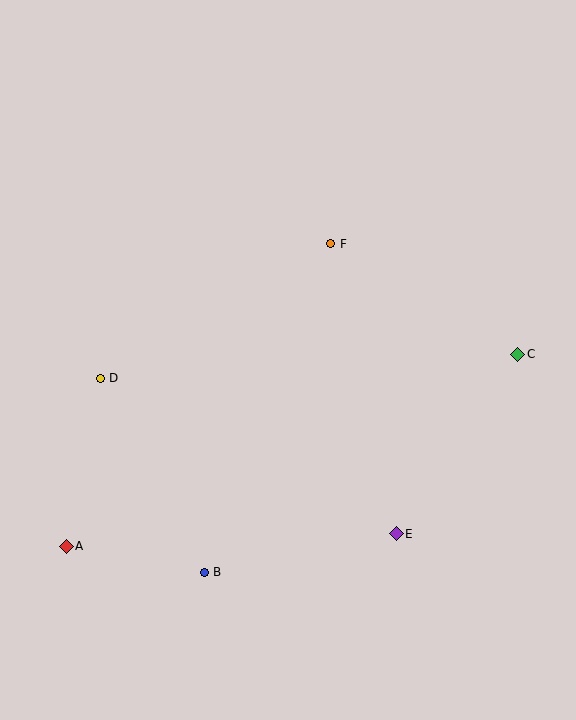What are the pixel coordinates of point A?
Point A is at (66, 546).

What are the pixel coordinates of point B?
Point B is at (204, 572).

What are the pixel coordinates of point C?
Point C is at (518, 354).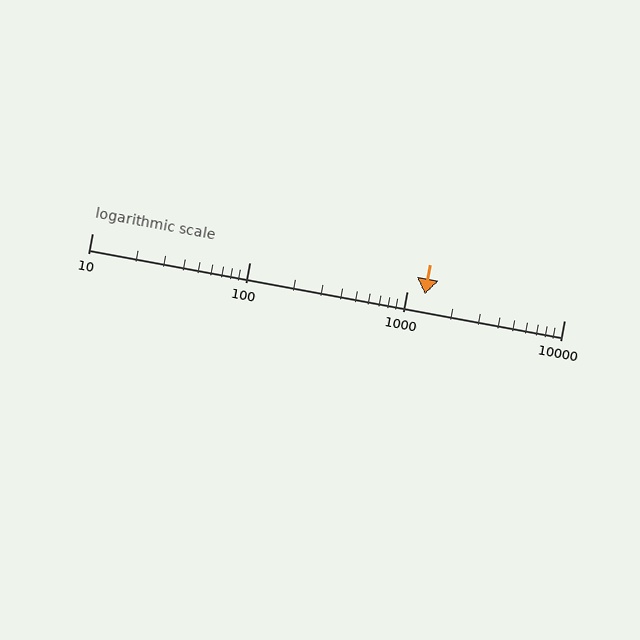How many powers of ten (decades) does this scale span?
The scale spans 3 decades, from 10 to 10000.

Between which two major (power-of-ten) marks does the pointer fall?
The pointer is between 1000 and 10000.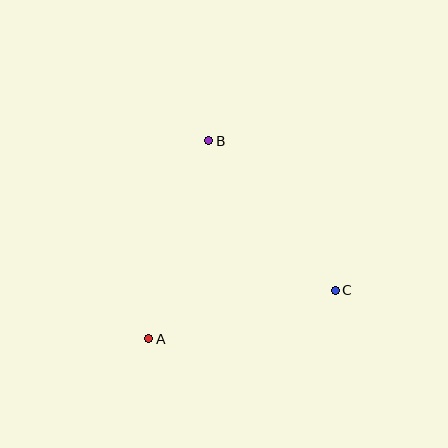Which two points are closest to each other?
Points A and C are closest to each other.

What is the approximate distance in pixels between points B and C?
The distance between B and C is approximately 196 pixels.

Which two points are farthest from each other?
Points A and B are farthest from each other.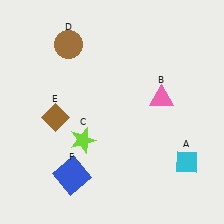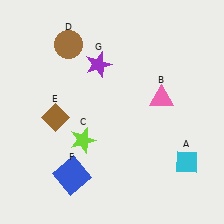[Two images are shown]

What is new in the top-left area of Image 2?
A purple star (G) was added in the top-left area of Image 2.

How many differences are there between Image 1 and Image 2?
There is 1 difference between the two images.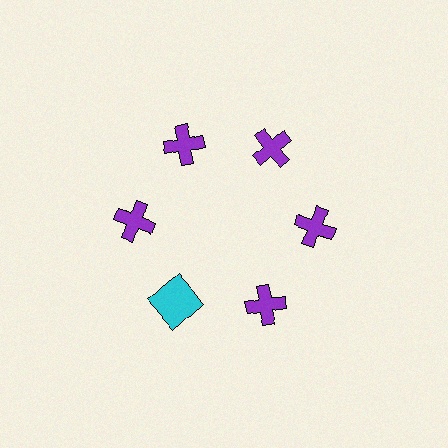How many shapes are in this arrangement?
There are 6 shapes arranged in a ring pattern.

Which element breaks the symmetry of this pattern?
The cyan square at roughly the 7 o'clock position breaks the symmetry. All other shapes are purple crosses.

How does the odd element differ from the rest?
It differs in both color (cyan instead of purple) and shape (square instead of cross).